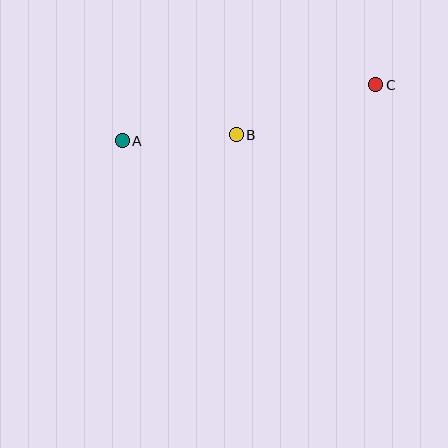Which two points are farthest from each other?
Points A and C are farthest from each other.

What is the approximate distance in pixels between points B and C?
The distance between B and C is approximately 149 pixels.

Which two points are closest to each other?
Points A and B are closest to each other.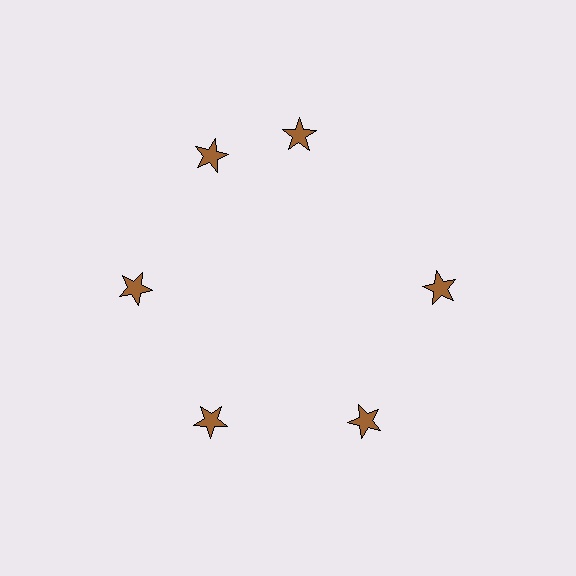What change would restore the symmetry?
The symmetry would be restored by rotating it back into even spacing with its neighbors so that all 6 stars sit at equal angles and equal distance from the center.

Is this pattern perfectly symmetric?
No. The 6 brown stars are arranged in a ring, but one element near the 1 o'clock position is rotated out of alignment along the ring, breaking the 6-fold rotational symmetry.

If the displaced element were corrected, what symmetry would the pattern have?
It would have 6-fold rotational symmetry — the pattern would map onto itself every 60 degrees.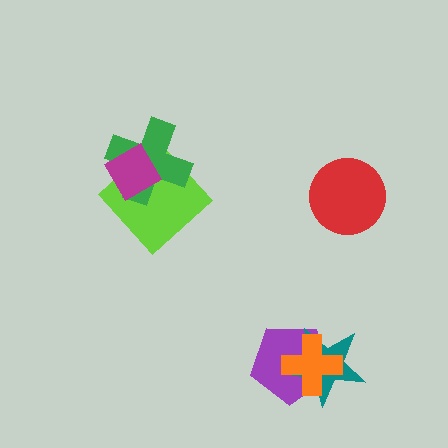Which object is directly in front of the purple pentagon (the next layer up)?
The teal star is directly in front of the purple pentagon.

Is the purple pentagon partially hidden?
Yes, it is partially covered by another shape.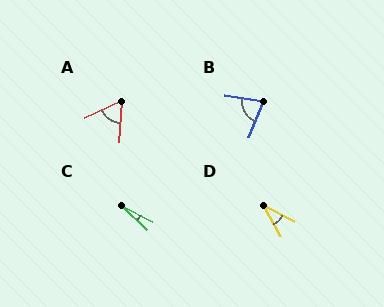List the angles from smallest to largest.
C (16°), D (33°), A (61°), B (77°).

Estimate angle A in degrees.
Approximately 61 degrees.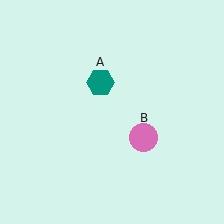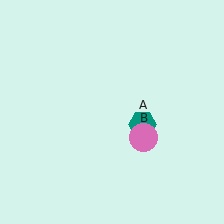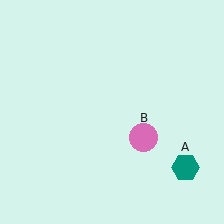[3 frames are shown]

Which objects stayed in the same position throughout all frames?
Pink circle (object B) remained stationary.